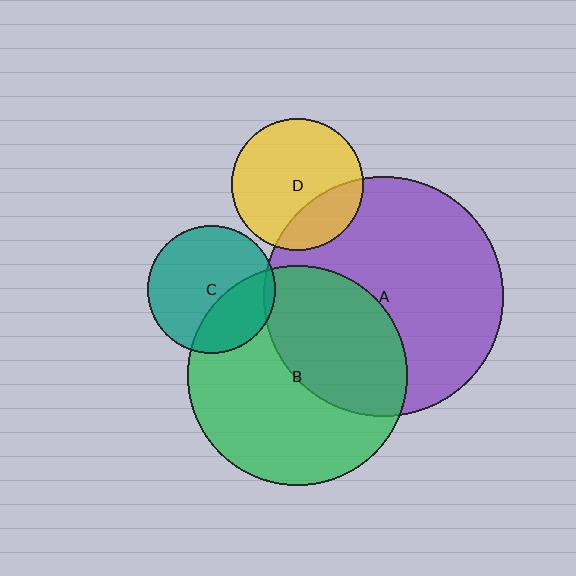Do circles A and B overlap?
Yes.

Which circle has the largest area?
Circle A (purple).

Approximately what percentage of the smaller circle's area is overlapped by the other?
Approximately 40%.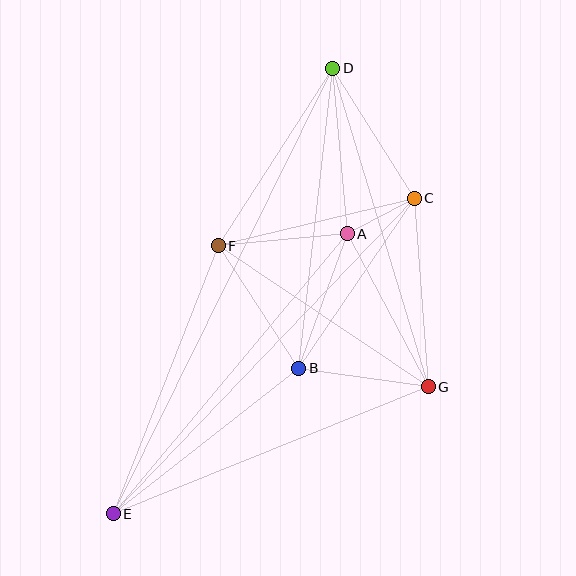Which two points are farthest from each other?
Points D and E are farthest from each other.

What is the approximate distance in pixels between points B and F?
The distance between B and F is approximately 147 pixels.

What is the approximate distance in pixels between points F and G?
The distance between F and G is approximately 253 pixels.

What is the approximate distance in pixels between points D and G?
The distance between D and G is approximately 332 pixels.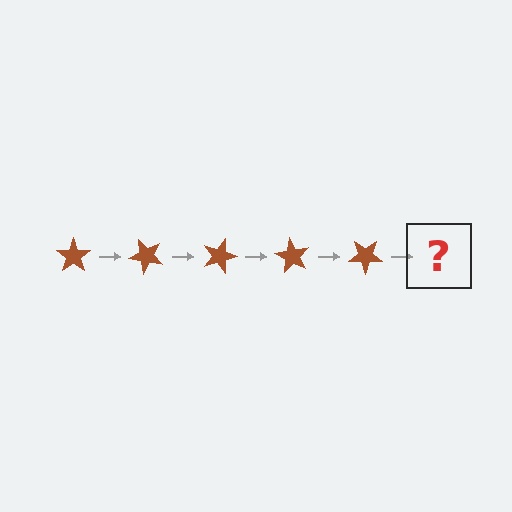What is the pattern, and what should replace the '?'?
The pattern is that the star rotates 45 degrees each step. The '?' should be a brown star rotated 225 degrees.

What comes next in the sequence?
The next element should be a brown star rotated 225 degrees.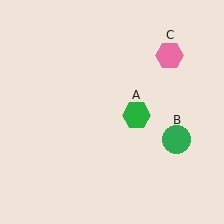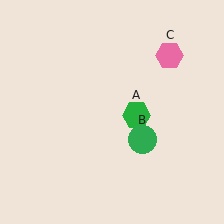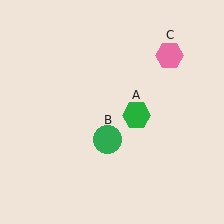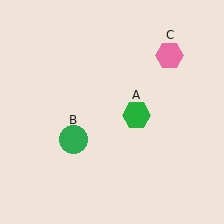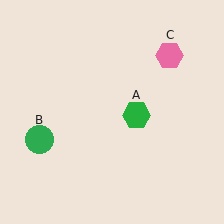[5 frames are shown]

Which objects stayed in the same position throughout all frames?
Green hexagon (object A) and pink hexagon (object C) remained stationary.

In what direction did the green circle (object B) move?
The green circle (object B) moved left.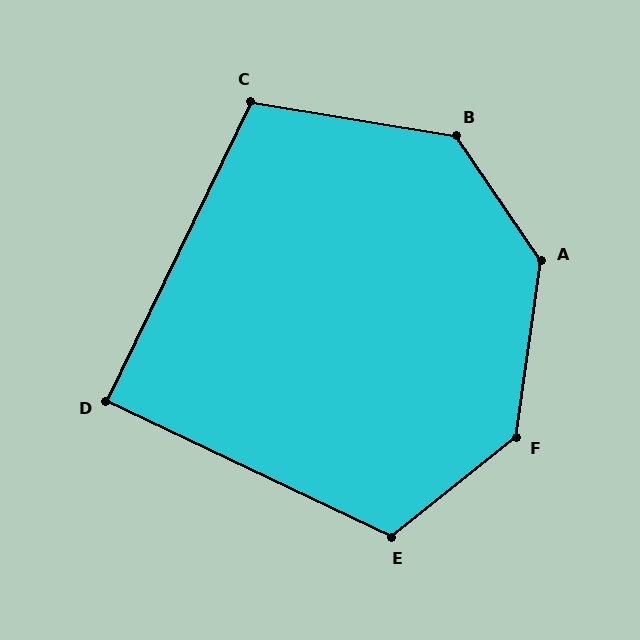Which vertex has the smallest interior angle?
D, at approximately 90 degrees.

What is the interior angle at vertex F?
Approximately 137 degrees (obtuse).